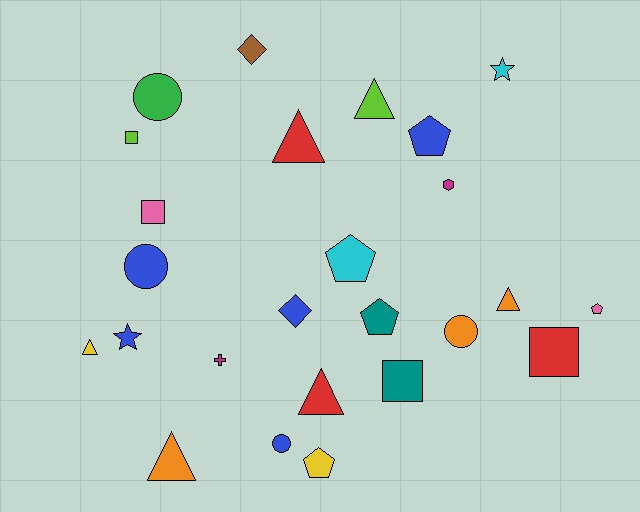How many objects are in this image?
There are 25 objects.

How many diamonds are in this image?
There are 2 diamonds.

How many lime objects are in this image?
There are 2 lime objects.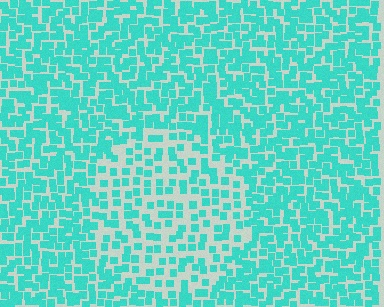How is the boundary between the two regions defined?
The boundary is defined by a change in element density (approximately 1.9x ratio). All elements are the same color, size, and shape.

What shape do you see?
I see a circle.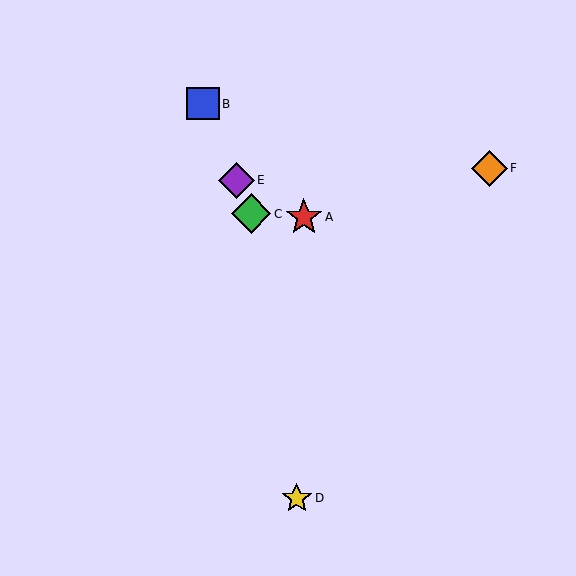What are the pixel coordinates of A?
Object A is at (304, 217).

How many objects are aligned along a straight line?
3 objects (B, C, E) are aligned along a straight line.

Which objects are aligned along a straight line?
Objects B, C, E are aligned along a straight line.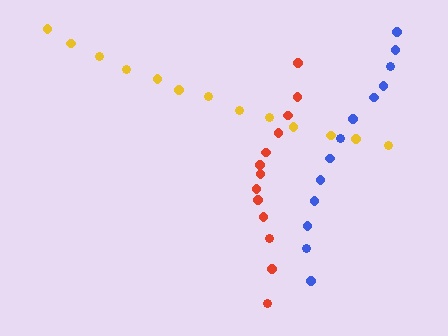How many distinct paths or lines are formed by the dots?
There are 3 distinct paths.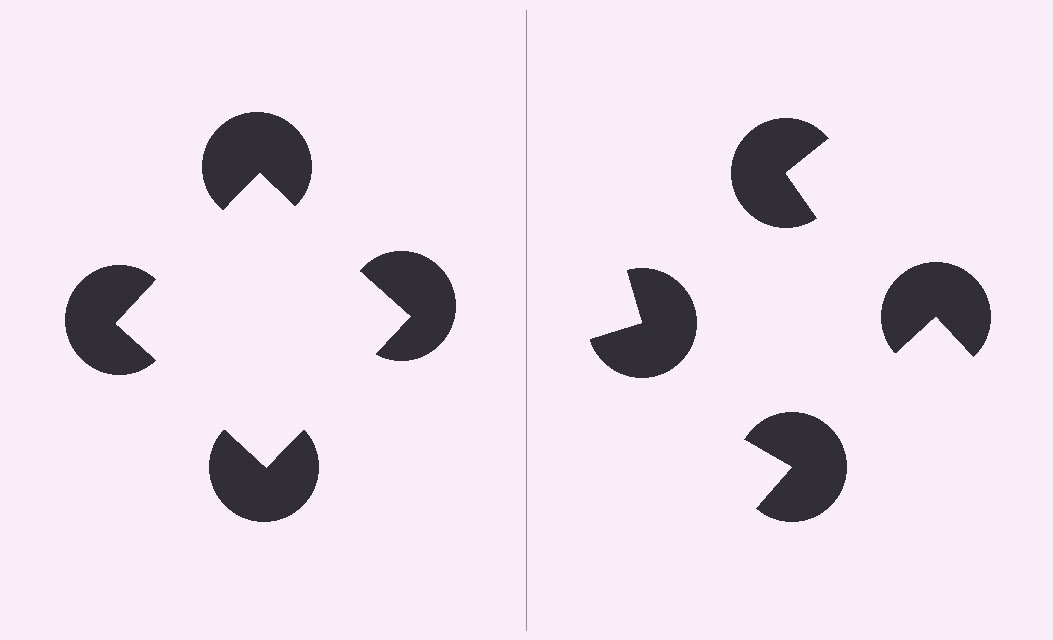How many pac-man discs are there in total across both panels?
8 — 4 on each side.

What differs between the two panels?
The pac-man discs are positioned identically on both sides; only the wedge orientations differ. On the left they align to a square; on the right they are misaligned.